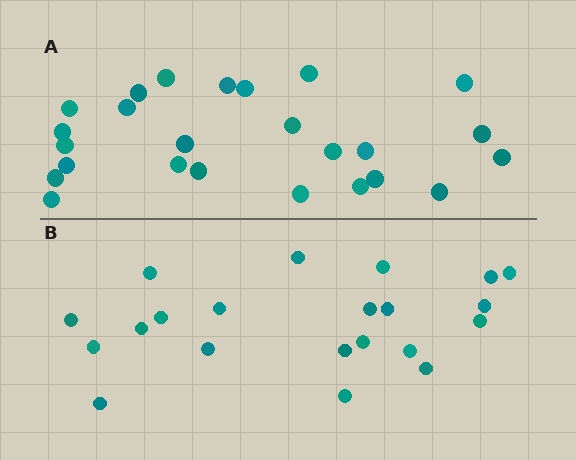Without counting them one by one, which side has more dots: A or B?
Region A (the top region) has more dots.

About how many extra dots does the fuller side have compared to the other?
Region A has about 4 more dots than region B.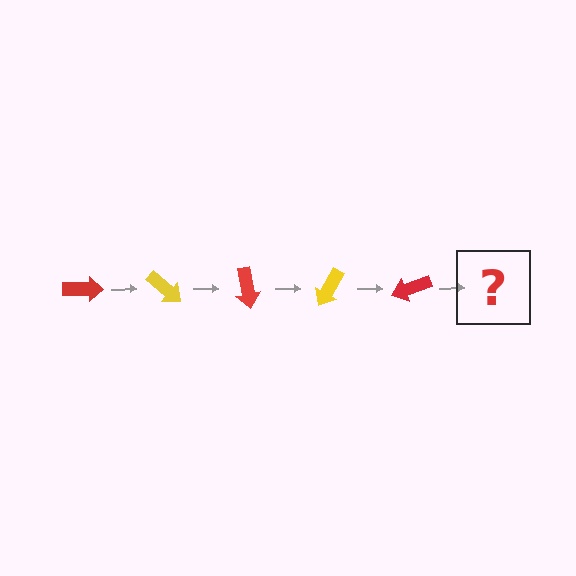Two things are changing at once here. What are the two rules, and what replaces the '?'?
The two rules are that it rotates 40 degrees each step and the color cycles through red and yellow. The '?' should be a yellow arrow, rotated 200 degrees from the start.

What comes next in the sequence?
The next element should be a yellow arrow, rotated 200 degrees from the start.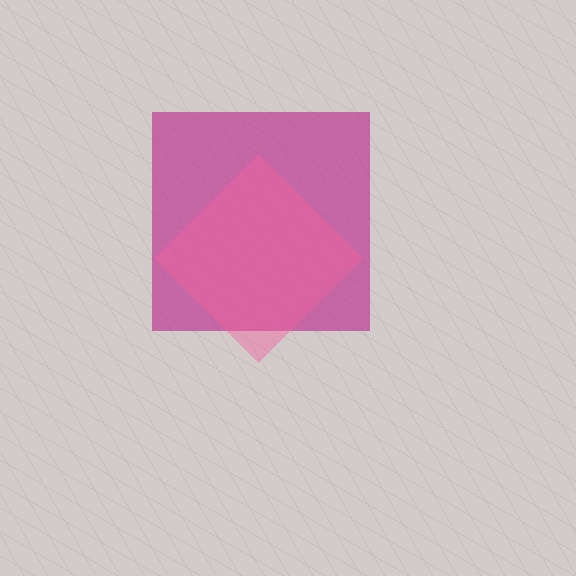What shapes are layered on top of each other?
The layered shapes are: a magenta square, a pink diamond.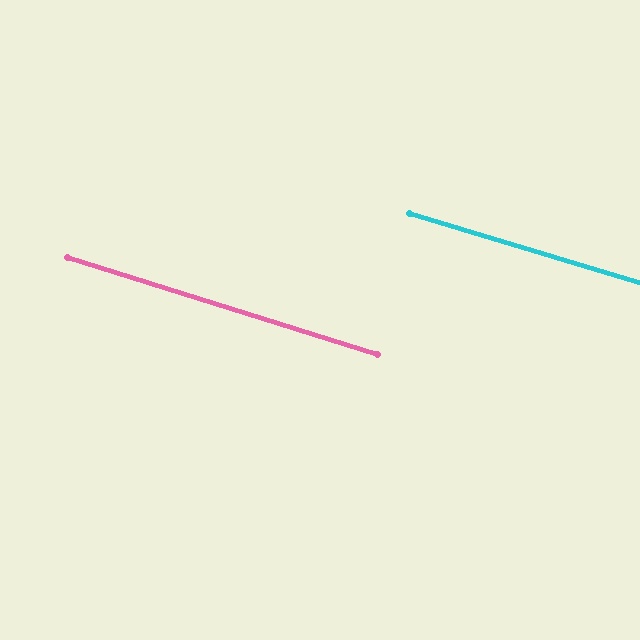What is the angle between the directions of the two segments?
Approximately 1 degree.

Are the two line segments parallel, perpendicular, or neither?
Parallel — their directions differ by only 0.7°.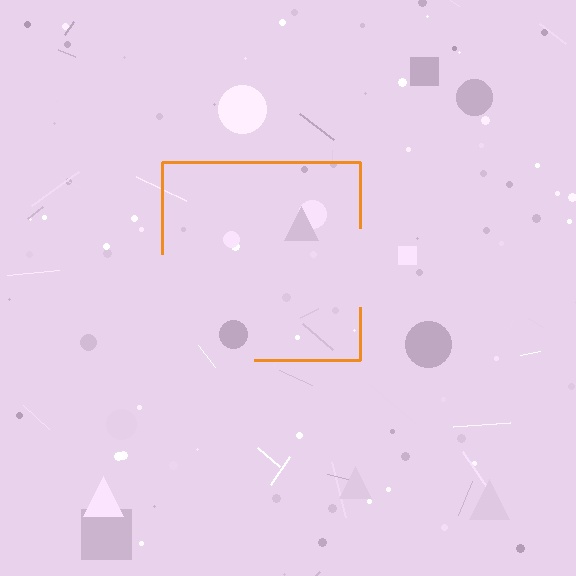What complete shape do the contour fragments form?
The contour fragments form a square.